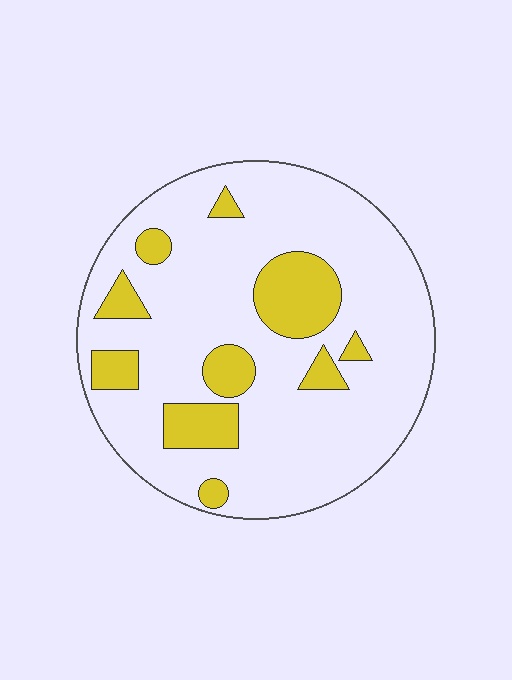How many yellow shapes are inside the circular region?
10.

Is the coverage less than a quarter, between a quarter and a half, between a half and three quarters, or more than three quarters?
Less than a quarter.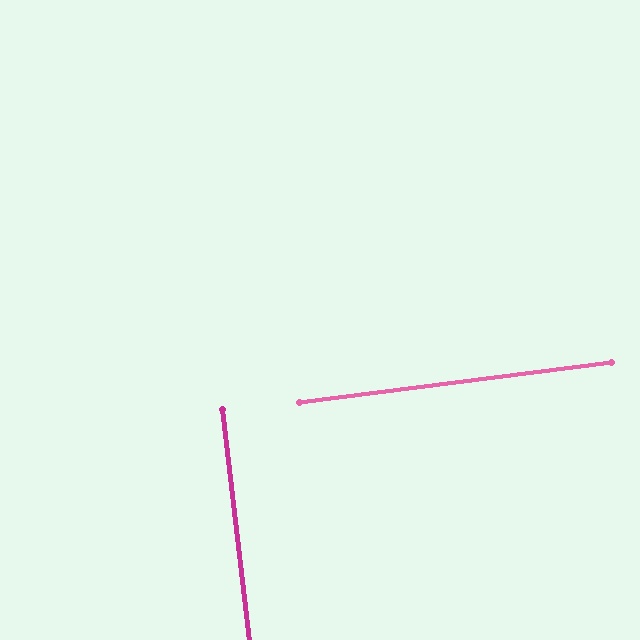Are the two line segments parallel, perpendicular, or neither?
Perpendicular — they meet at approximately 89°.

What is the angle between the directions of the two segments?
Approximately 89 degrees.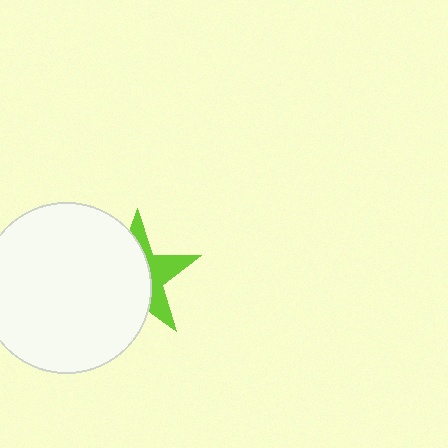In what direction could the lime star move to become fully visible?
The lime star could move right. That would shift it out from behind the white circle entirely.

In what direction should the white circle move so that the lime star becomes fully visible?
The white circle should move left. That is the shortest direction to clear the overlap and leave the lime star fully visible.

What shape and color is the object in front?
The object in front is a white circle.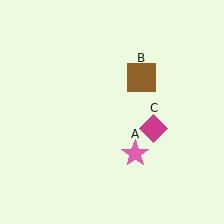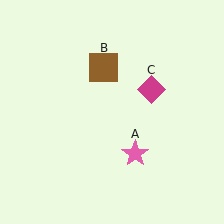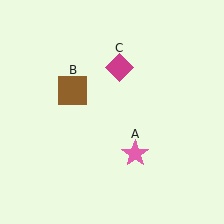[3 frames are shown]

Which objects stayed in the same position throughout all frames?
Pink star (object A) remained stationary.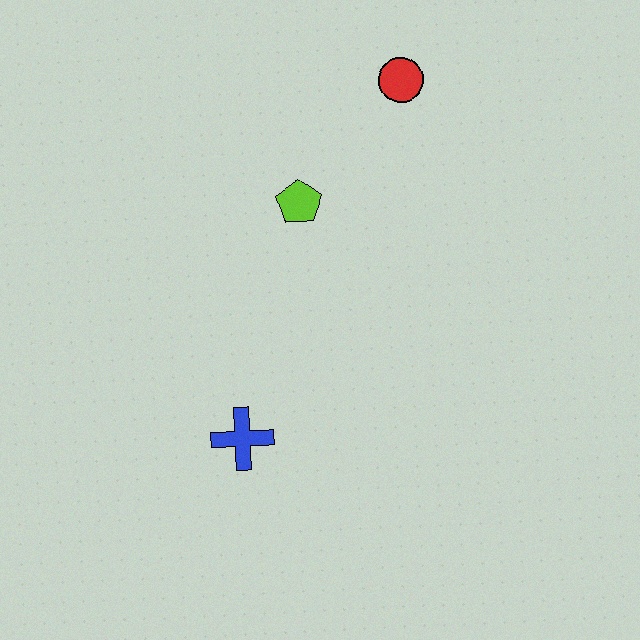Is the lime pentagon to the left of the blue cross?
No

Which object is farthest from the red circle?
The blue cross is farthest from the red circle.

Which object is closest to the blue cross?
The lime pentagon is closest to the blue cross.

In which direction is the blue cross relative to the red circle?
The blue cross is below the red circle.